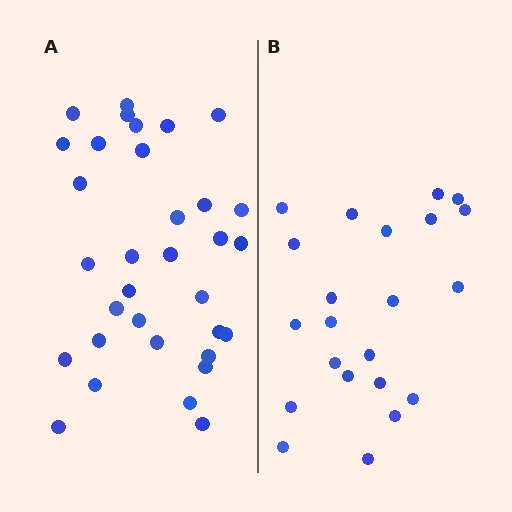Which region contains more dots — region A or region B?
Region A (the left region) has more dots.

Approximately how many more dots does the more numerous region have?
Region A has roughly 12 or so more dots than region B.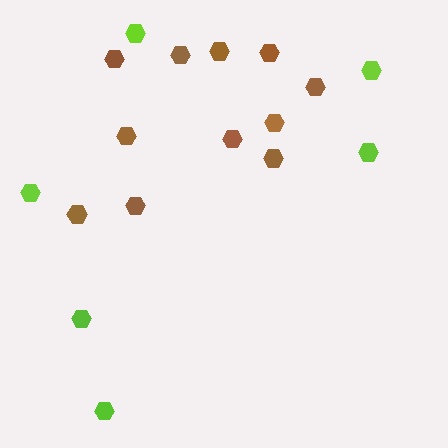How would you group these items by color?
There are 2 groups: one group of brown hexagons (11) and one group of lime hexagons (6).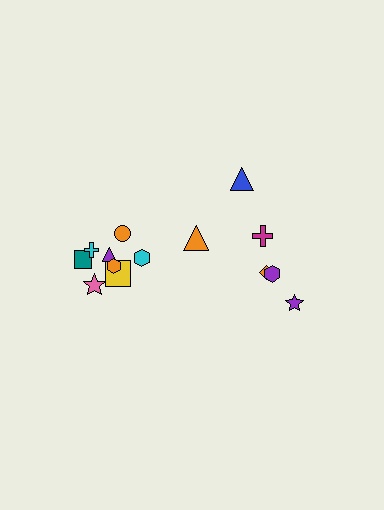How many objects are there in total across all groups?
There are 14 objects.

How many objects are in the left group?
There are 8 objects.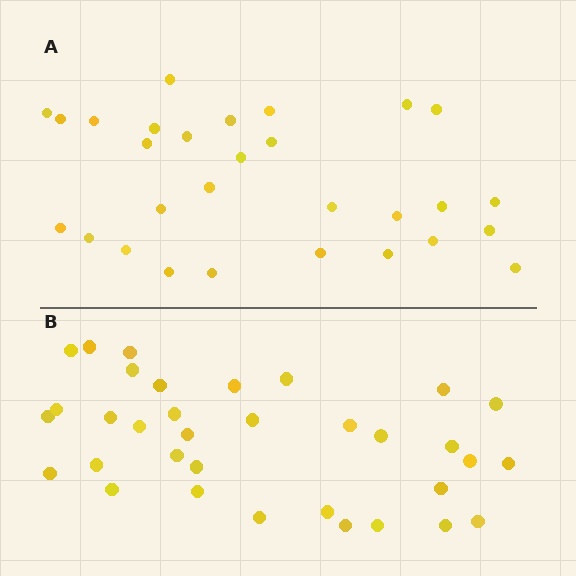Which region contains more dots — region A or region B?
Region B (the bottom region) has more dots.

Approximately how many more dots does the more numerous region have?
Region B has about 5 more dots than region A.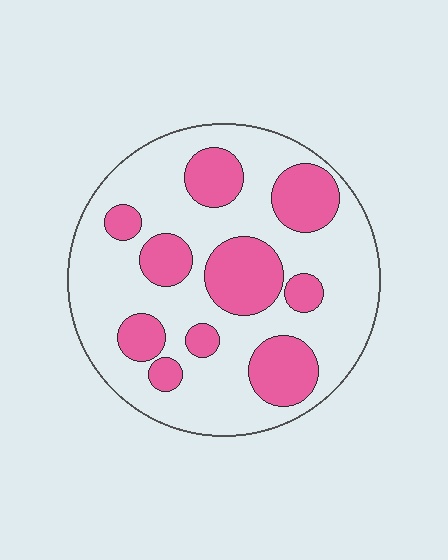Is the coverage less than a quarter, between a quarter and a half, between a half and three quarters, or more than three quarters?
Between a quarter and a half.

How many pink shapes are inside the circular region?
10.